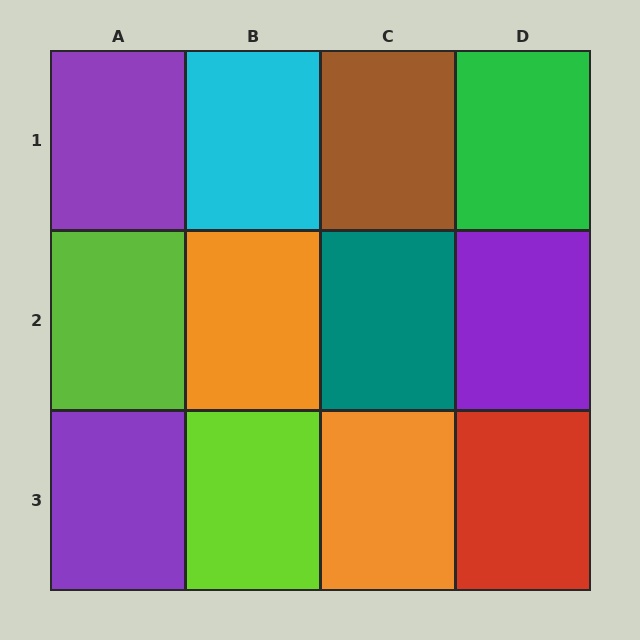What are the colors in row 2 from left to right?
Lime, orange, teal, purple.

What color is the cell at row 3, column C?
Orange.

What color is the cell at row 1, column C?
Brown.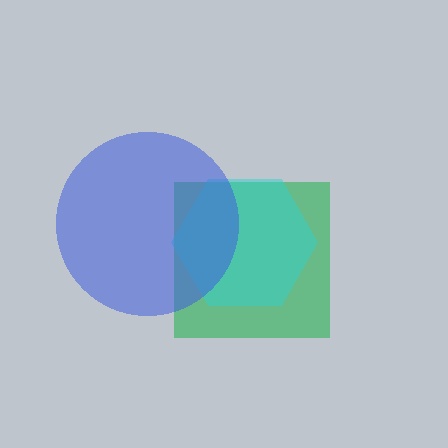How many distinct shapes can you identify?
There are 3 distinct shapes: a green square, a cyan hexagon, a blue circle.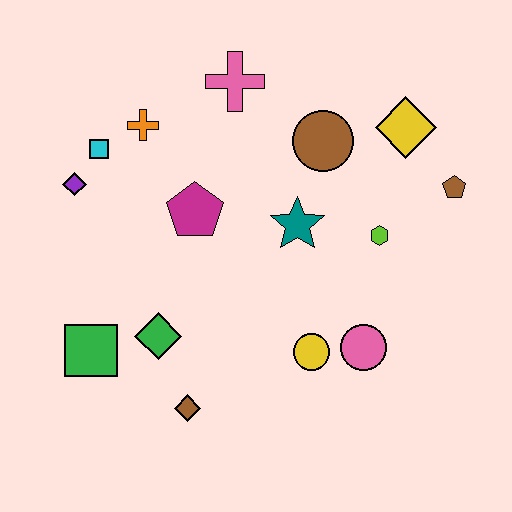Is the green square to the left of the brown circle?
Yes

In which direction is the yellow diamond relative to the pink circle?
The yellow diamond is above the pink circle.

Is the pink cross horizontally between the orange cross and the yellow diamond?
Yes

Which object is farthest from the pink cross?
The brown diamond is farthest from the pink cross.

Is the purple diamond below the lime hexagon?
No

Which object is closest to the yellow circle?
The pink circle is closest to the yellow circle.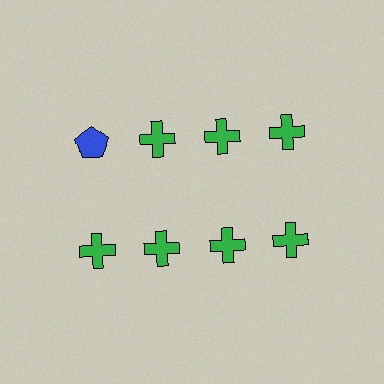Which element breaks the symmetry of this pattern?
The blue pentagon in the top row, leftmost column breaks the symmetry. All other shapes are green crosses.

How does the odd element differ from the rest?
It differs in both color (blue instead of green) and shape (pentagon instead of cross).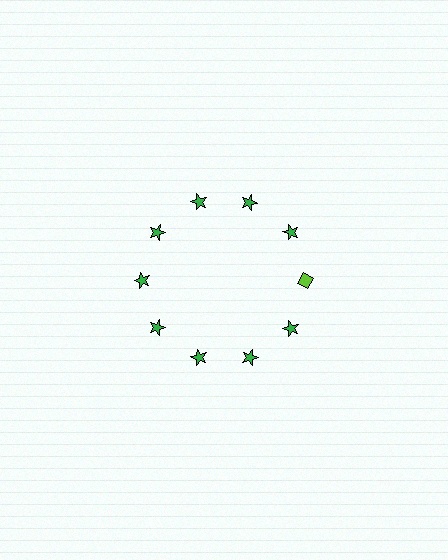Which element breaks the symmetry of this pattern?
The lime diamond at roughly the 3 o'clock position breaks the symmetry. All other shapes are green stars.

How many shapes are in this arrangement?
There are 10 shapes arranged in a ring pattern.